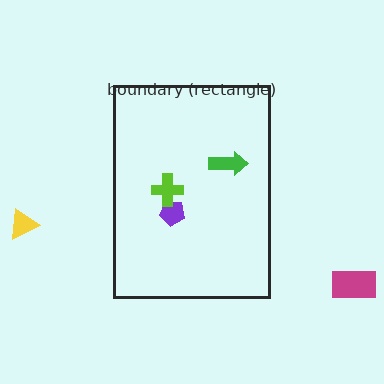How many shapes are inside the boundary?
3 inside, 2 outside.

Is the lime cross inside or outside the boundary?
Inside.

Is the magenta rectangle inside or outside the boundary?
Outside.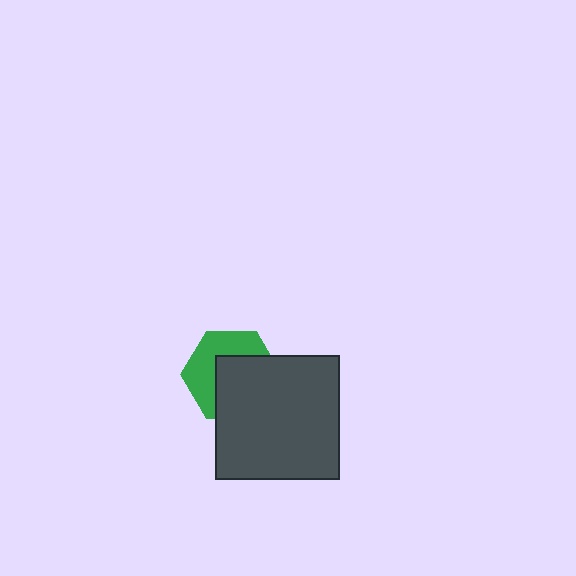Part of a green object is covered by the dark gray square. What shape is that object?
It is a hexagon.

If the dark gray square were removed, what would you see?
You would see the complete green hexagon.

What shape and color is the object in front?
The object in front is a dark gray square.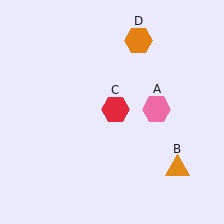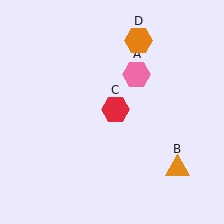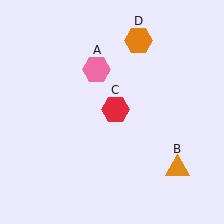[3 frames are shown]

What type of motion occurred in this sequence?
The pink hexagon (object A) rotated counterclockwise around the center of the scene.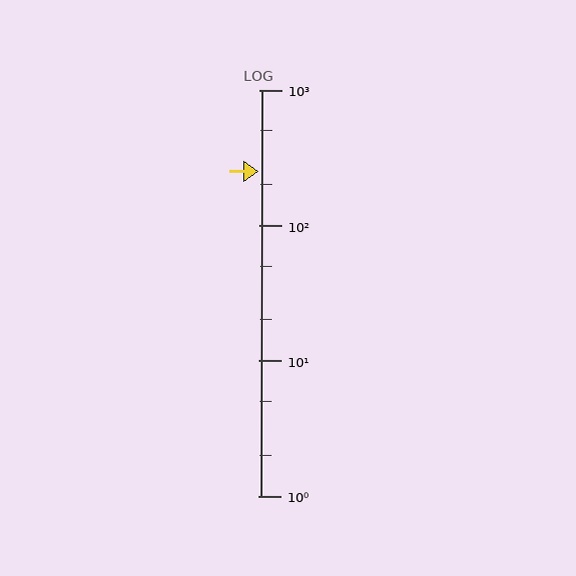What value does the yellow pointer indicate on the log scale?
The pointer indicates approximately 250.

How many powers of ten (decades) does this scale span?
The scale spans 3 decades, from 1 to 1000.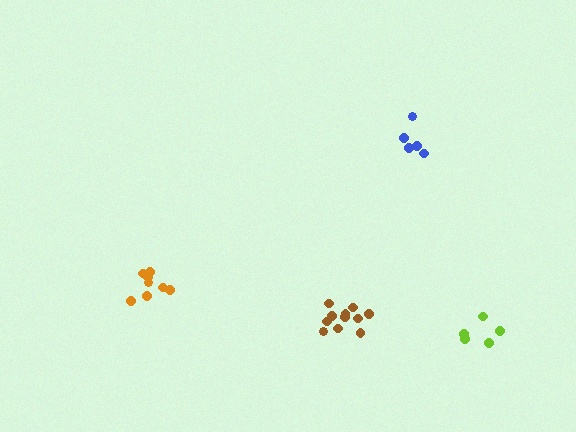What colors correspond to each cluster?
The clusters are colored: blue, orange, lime, brown.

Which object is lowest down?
The lime cluster is bottommost.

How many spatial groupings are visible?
There are 4 spatial groupings.